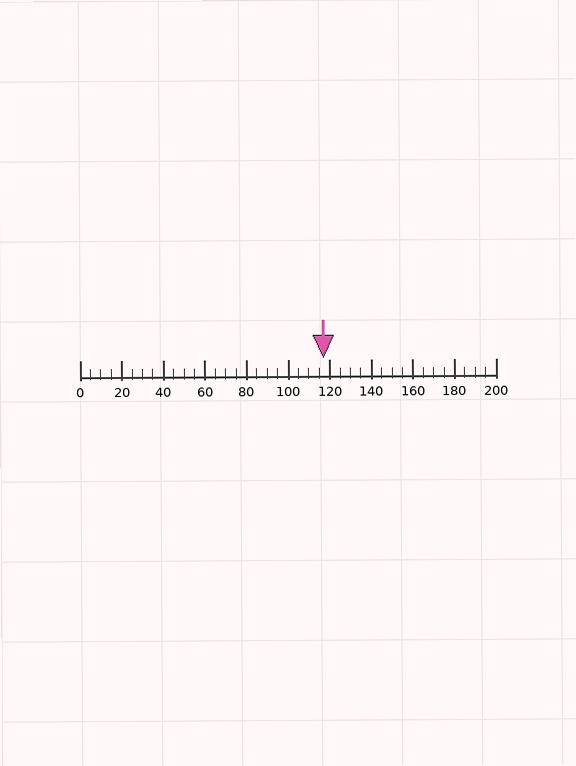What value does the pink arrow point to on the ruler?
The pink arrow points to approximately 117.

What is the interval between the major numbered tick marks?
The major tick marks are spaced 20 units apart.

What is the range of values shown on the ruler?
The ruler shows values from 0 to 200.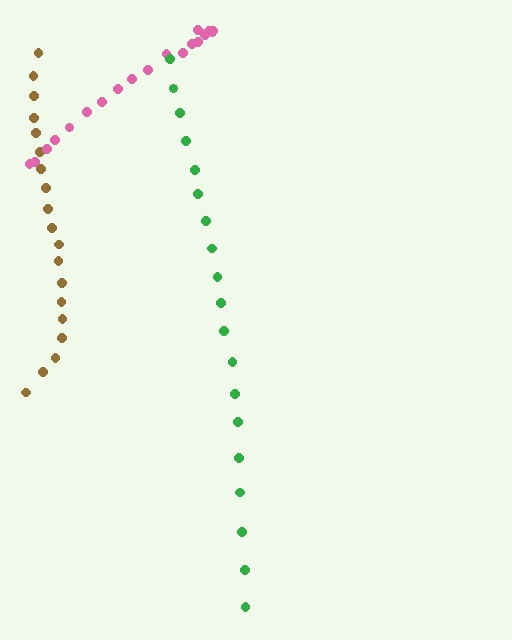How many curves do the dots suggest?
There are 3 distinct paths.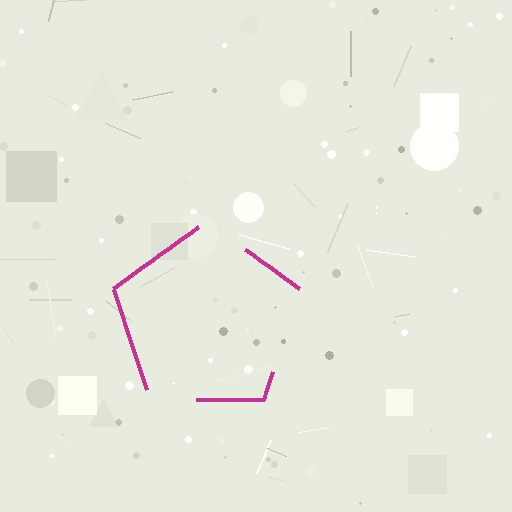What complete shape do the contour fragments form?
The contour fragments form a pentagon.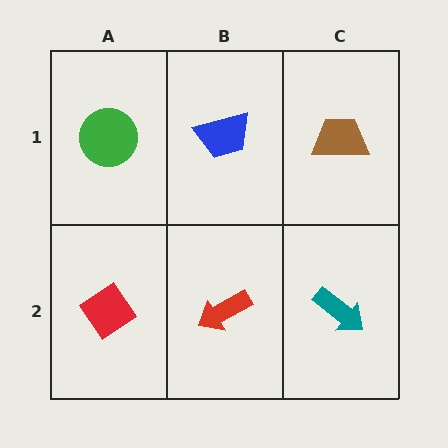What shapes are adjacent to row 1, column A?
A red diamond (row 2, column A), a blue trapezoid (row 1, column B).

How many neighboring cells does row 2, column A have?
2.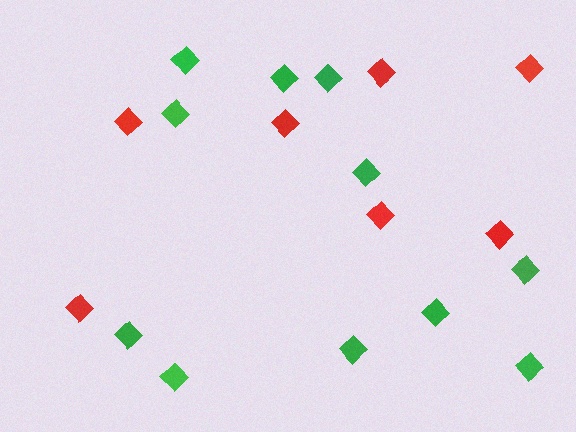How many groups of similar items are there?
There are 2 groups: one group of red diamonds (7) and one group of green diamonds (11).